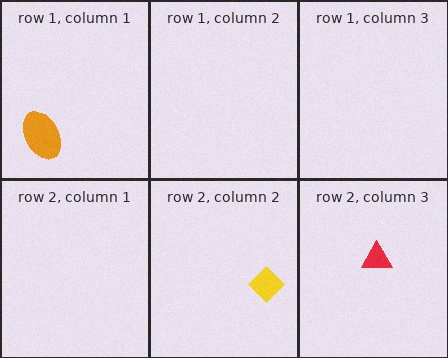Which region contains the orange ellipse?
The row 1, column 1 region.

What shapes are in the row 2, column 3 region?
The red triangle.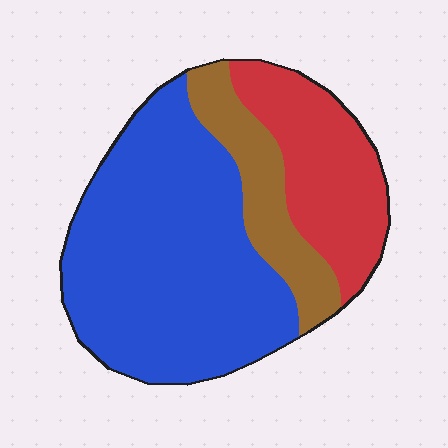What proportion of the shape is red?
Red covers roughly 25% of the shape.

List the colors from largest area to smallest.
From largest to smallest: blue, red, brown.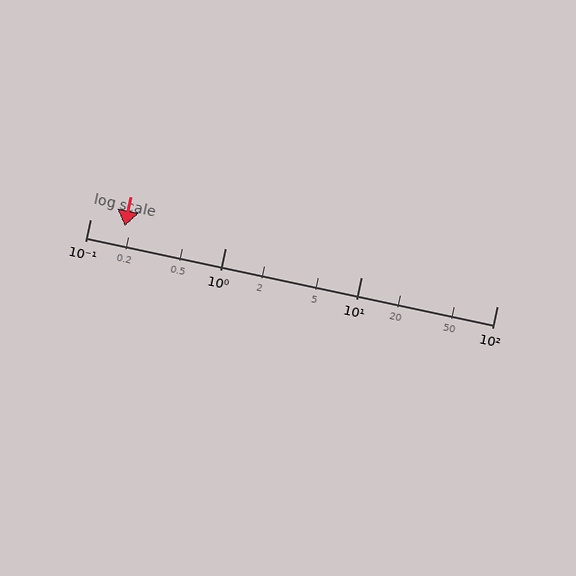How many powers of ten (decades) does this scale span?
The scale spans 3 decades, from 0.1 to 100.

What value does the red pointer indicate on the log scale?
The pointer indicates approximately 0.18.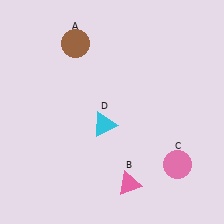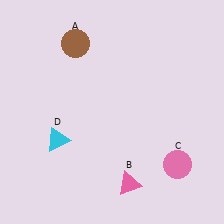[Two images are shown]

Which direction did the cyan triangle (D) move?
The cyan triangle (D) moved left.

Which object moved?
The cyan triangle (D) moved left.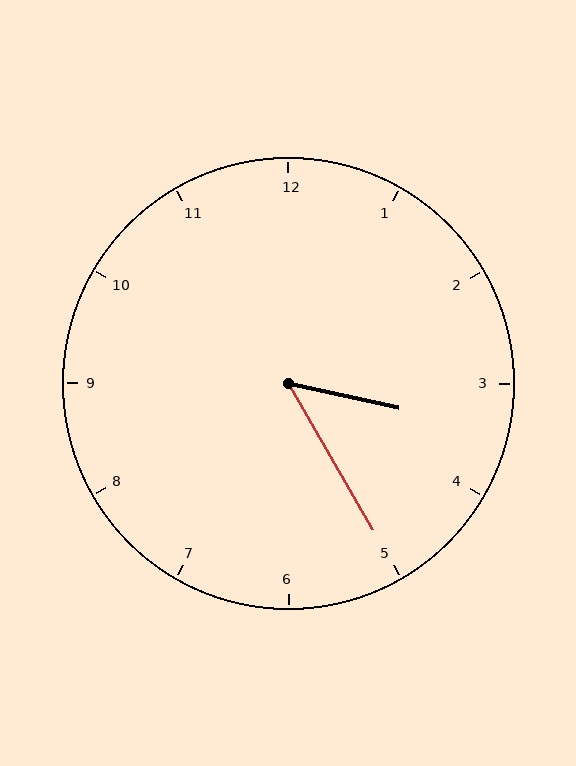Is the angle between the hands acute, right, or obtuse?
It is acute.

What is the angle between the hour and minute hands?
Approximately 48 degrees.